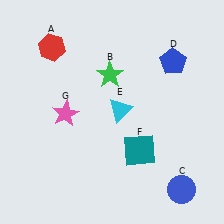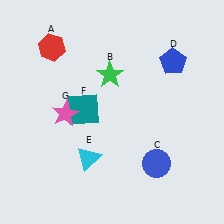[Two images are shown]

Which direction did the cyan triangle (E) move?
The cyan triangle (E) moved down.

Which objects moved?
The objects that moved are: the blue circle (C), the cyan triangle (E), the teal square (F).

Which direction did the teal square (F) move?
The teal square (F) moved left.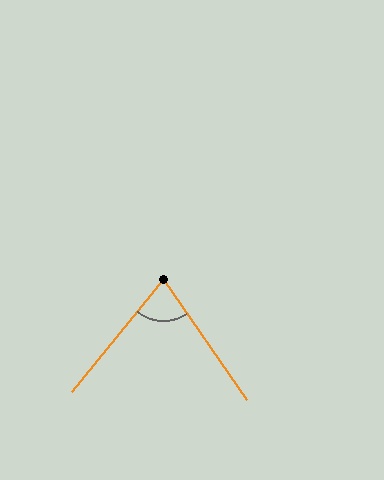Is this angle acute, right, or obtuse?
It is acute.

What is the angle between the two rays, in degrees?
Approximately 74 degrees.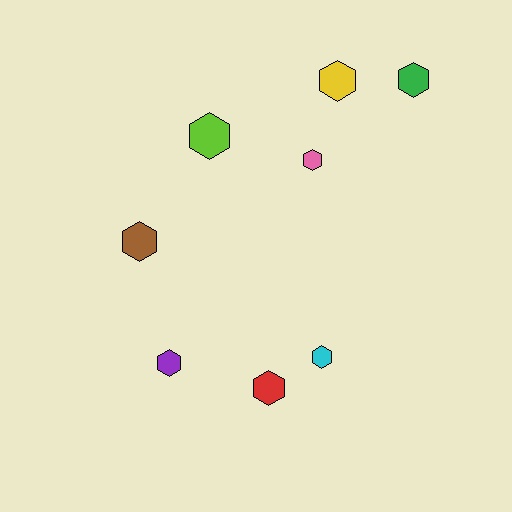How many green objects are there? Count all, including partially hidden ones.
There is 1 green object.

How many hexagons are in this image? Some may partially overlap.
There are 8 hexagons.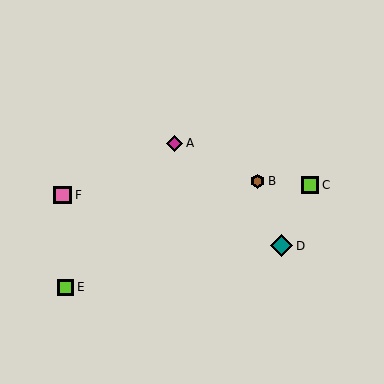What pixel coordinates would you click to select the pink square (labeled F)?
Click at (63, 195) to select the pink square F.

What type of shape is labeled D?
Shape D is a teal diamond.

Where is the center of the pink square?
The center of the pink square is at (63, 195).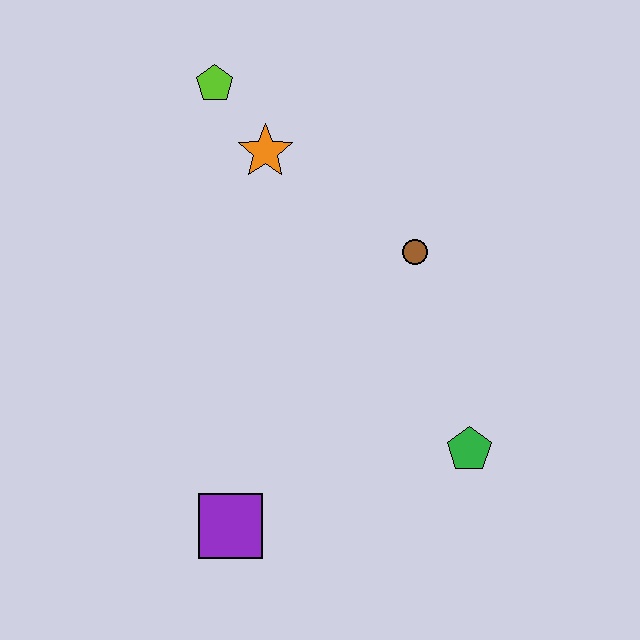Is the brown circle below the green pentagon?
No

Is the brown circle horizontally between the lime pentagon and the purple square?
No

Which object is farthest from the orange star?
The purple square is farthest from the orange star.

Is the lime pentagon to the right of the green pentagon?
No